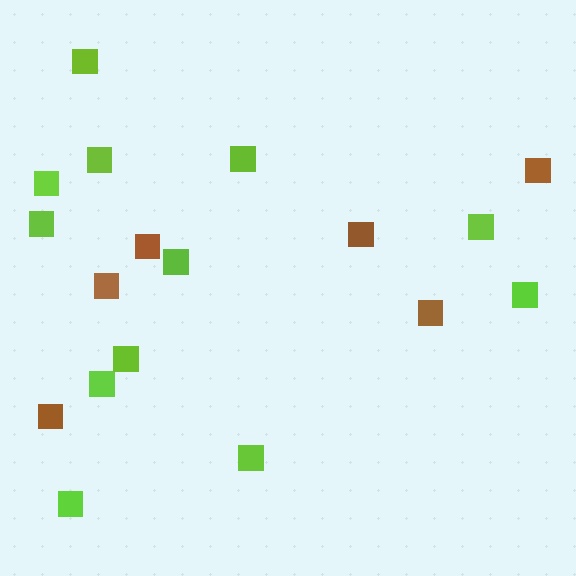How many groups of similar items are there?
There are 2 groups: one group of brown squares (6) and one group of lime squares (12).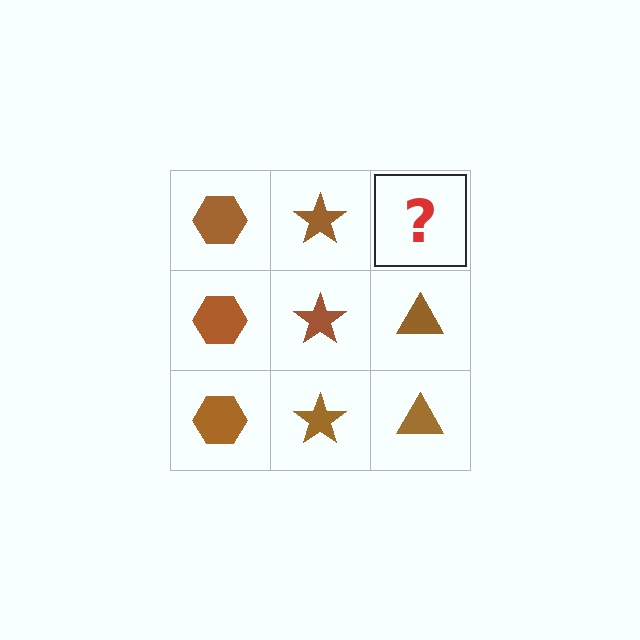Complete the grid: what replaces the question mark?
The question mark should be replaced with a brown triangle.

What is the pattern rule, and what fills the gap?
The rule is that each column has a consistent shape. The gap should be filled with a brown triangle.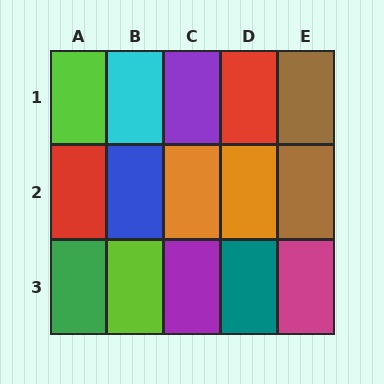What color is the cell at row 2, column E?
Brown.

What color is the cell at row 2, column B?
Blue.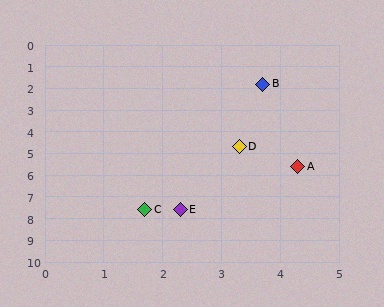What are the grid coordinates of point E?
Point E is at approximately (2.3, 7.6).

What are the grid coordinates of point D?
Point D is at approximately (3.3, 4.7).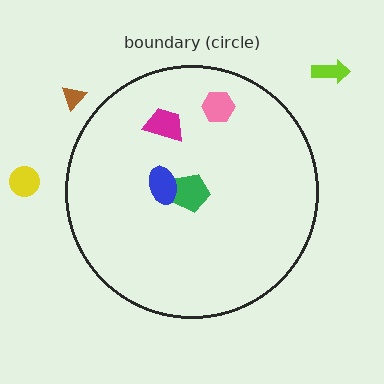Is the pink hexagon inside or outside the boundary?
Inside.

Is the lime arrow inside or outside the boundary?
Outside.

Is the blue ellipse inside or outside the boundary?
Inside.